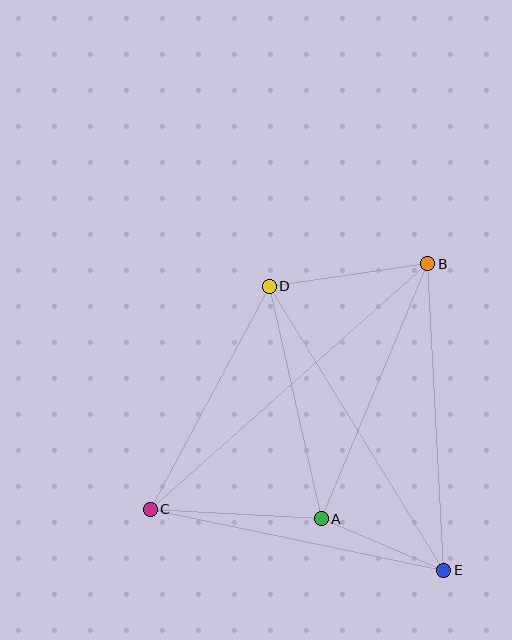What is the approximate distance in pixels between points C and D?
The distance between C and D is approximately 253 pixels.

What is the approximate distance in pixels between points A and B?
The distance between A and B is approximately 276 pixels.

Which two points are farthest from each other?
Points B and C are farthest from each other.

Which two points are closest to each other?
Points A and E are closest to each other.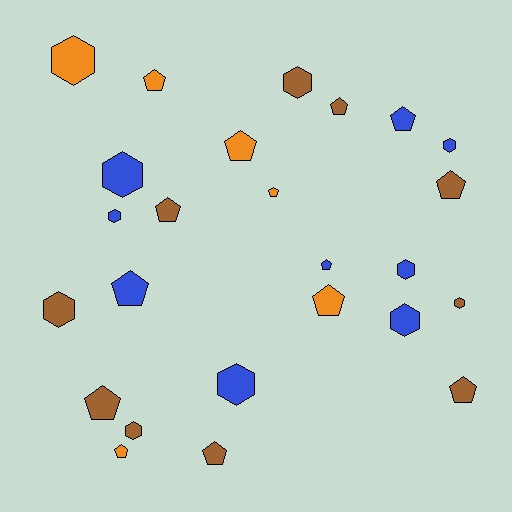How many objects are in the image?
There are 25 objects.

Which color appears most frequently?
Brown, with 10 objects.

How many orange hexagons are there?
There is 1 orange hexagon.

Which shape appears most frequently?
Pentagon, with 14 objects.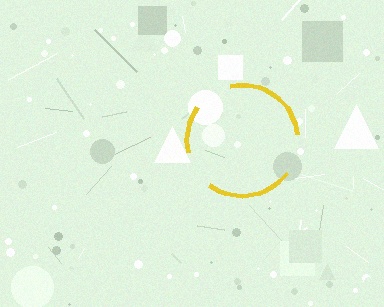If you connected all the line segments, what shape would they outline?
They would outline a circle.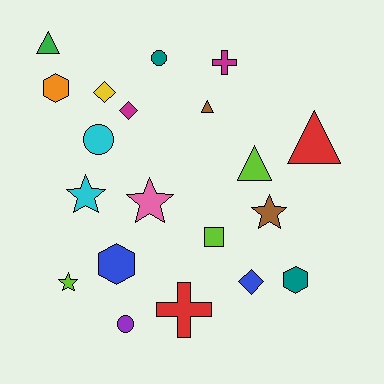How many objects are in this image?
There are 20 objects.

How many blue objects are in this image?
There are 2 blue objects.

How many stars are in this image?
There are 4 stars.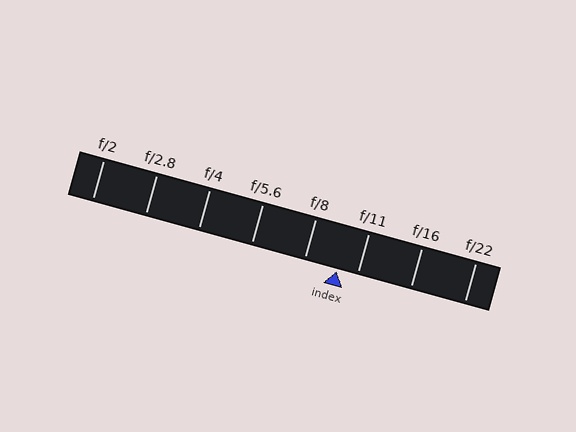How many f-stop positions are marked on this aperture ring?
There are 8 f-stop positions marked.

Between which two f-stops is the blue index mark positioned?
The index mark is between f/8 and f/11.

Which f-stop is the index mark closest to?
The index mark is closest to f/11.